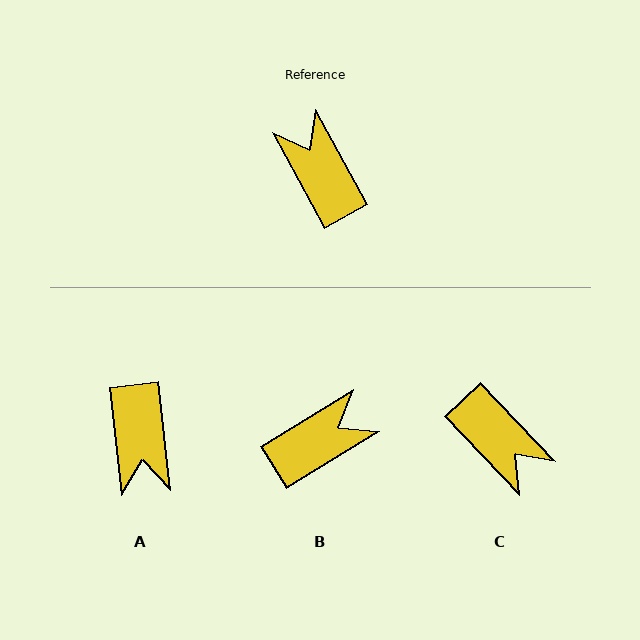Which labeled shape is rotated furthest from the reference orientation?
C, about 165 degrees away.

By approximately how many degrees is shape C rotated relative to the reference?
Approximately 165 degrees clockwise.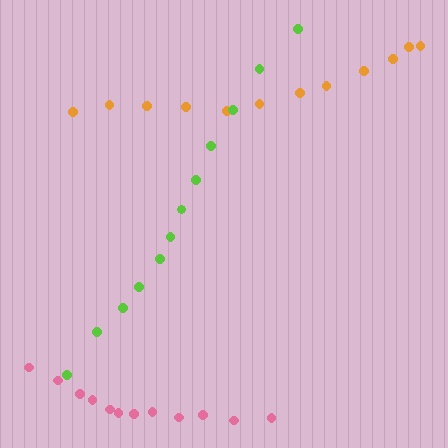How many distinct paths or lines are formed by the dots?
There are 3 distinct paths.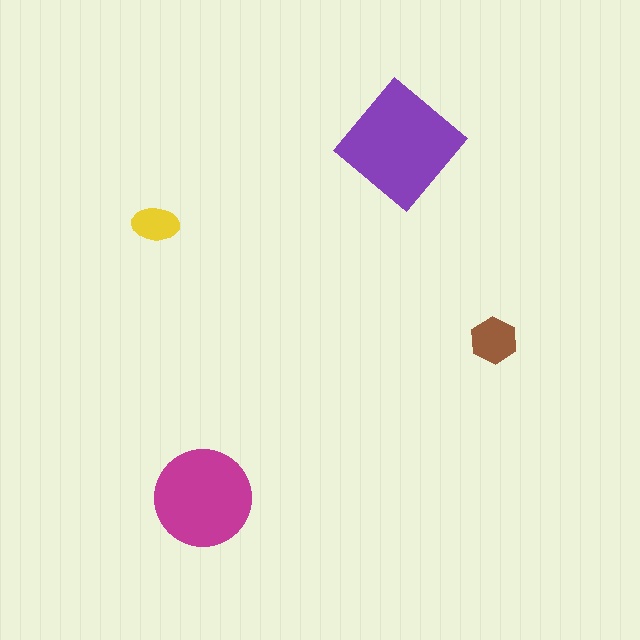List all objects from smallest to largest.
The yellow ellipse, the brown hexagon, the magenta circle, the purple diamond.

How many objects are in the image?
There are 4 objects in the image.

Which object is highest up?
The purple diamond is topmost.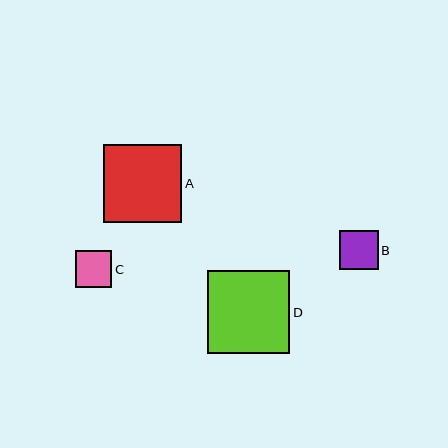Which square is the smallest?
Square C is the smallest with a size of approximately 37 pixels.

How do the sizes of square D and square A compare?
Square D and square A are approximately the same size.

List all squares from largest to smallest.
From largest to smallest: D, A, B, C.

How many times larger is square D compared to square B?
Square D is approximately 2.1 times the size of square B.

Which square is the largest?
Square D is the largest with a size of approximately 82 pixels.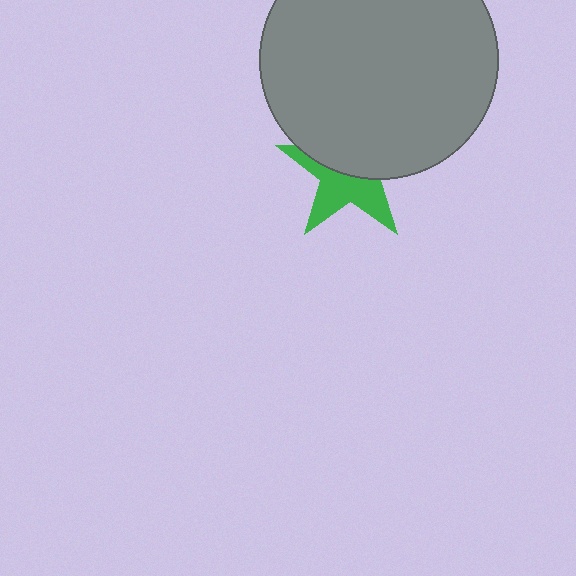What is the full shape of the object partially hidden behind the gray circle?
The partially hidden object is a green star.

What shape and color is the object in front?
The object in front is a gray circle.